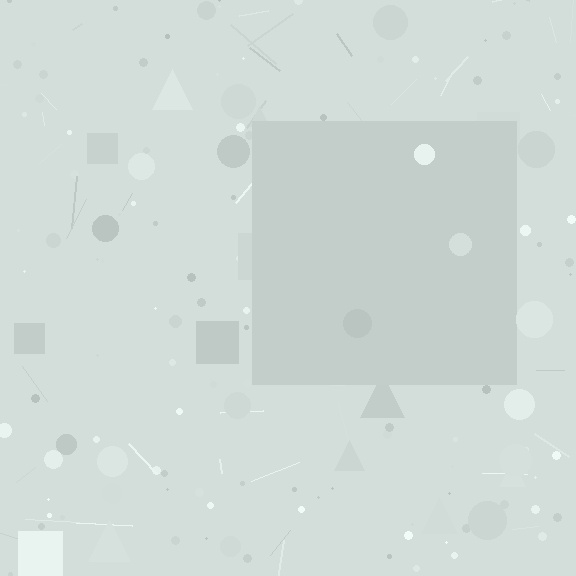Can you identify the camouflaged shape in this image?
The camouflaged shape is a square.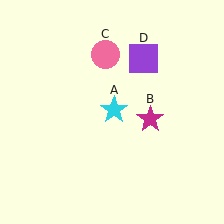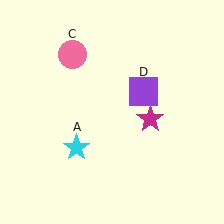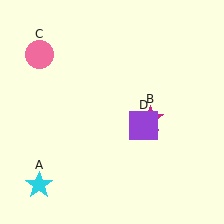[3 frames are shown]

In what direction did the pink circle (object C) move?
The pink circle (object C) moved left.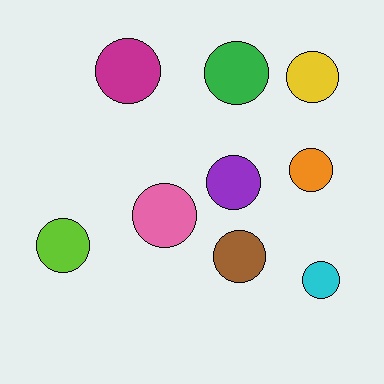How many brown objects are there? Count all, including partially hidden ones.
There is 1 brown object.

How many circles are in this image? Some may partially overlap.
There are 9 circles.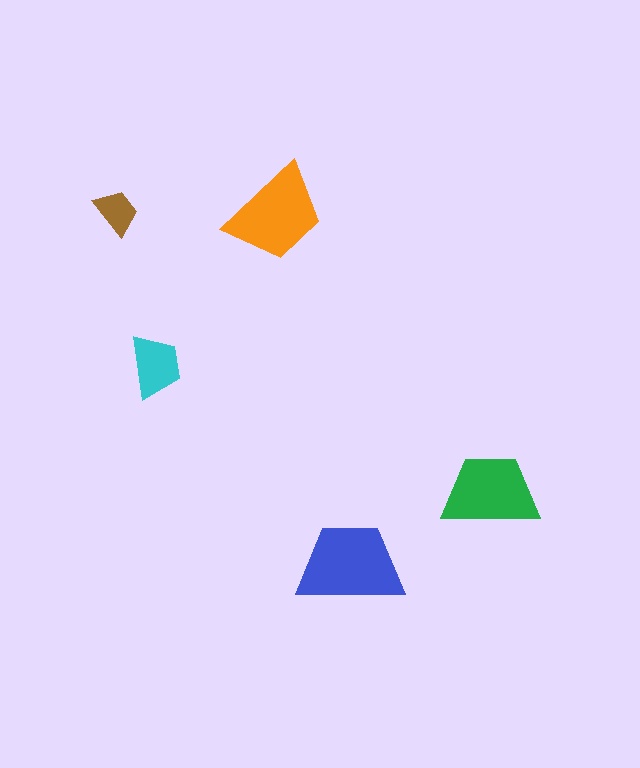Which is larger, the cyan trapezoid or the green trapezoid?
The green one.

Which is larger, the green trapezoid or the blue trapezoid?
The blue one.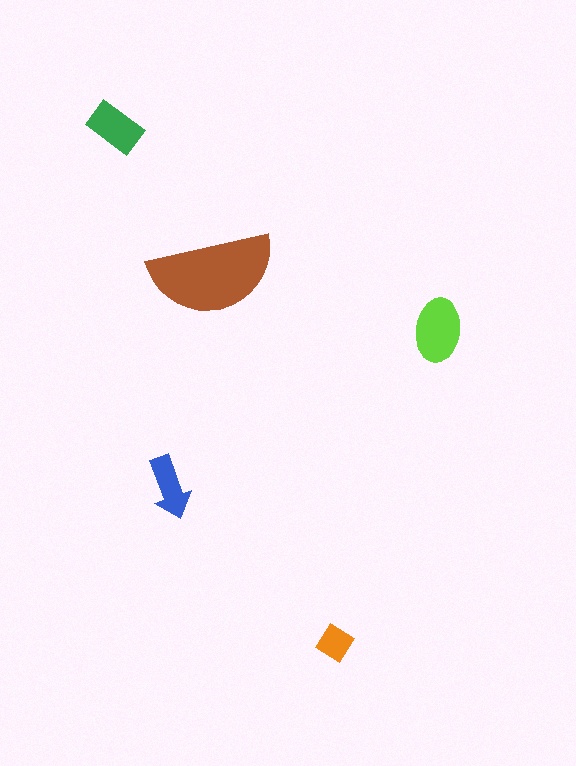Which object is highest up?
The green rectangle is topmost.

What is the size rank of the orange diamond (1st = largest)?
5th.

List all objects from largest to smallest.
The brown semicircle, the lime ellipse, the green rectangle, the blue arrow, the orange diamond.